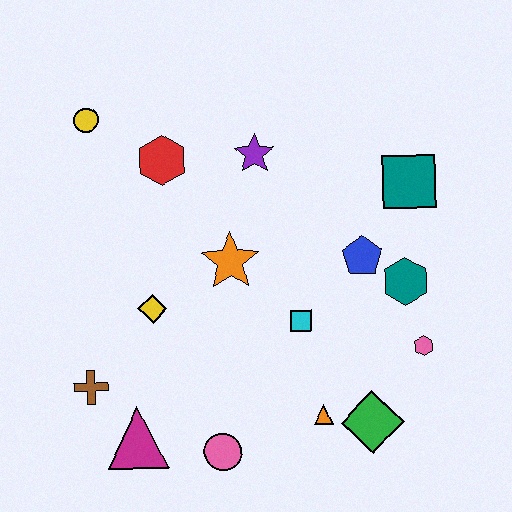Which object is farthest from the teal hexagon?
The yellow circle is farthest from the teal hexagon.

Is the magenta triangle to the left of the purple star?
Yes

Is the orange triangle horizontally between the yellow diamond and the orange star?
No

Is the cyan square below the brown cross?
No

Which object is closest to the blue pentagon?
The teal hexagon is closest to the blue pentagon.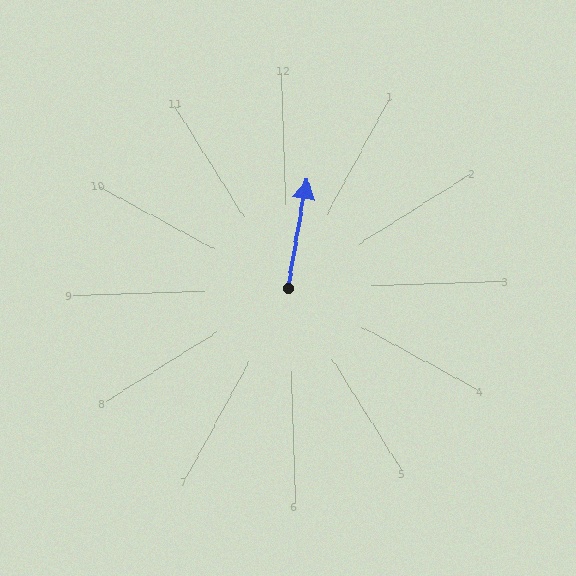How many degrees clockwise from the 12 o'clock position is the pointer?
Approximately 12 degrees.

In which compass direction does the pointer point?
North.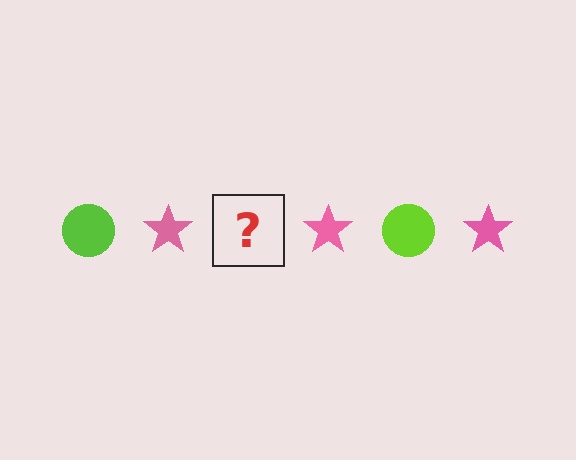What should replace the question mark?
The question mark should be replaced with a lime circle.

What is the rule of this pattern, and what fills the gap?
The rule is that the pattern alternates between lime circle and pink star. The gap should be filled with a lime circle.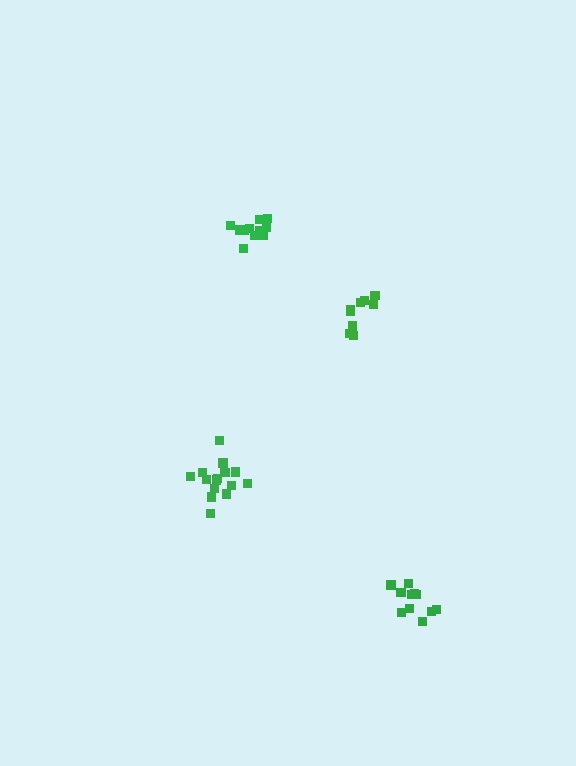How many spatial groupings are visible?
There are 4 spatial groupings.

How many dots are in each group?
Group 1: 11 dots, Group 2: 11 dots, Group 3: 9 dots, Group 4: 15 dots (46 total).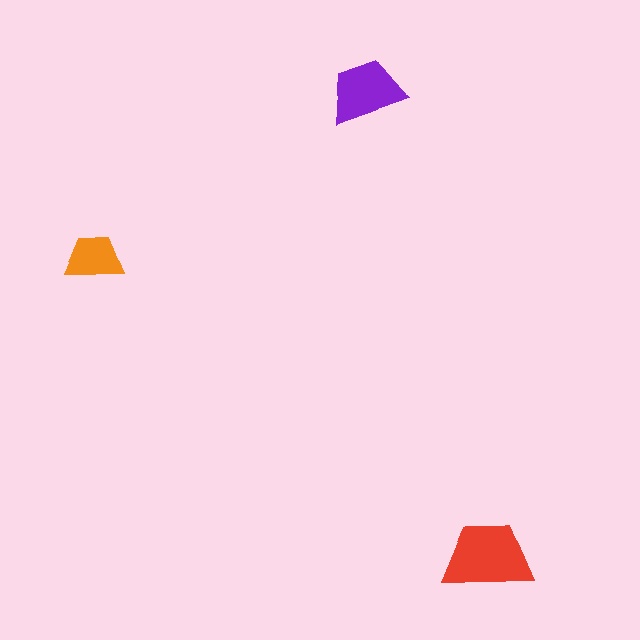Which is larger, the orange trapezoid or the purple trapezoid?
The purple one.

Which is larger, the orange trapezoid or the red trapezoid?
The red one.